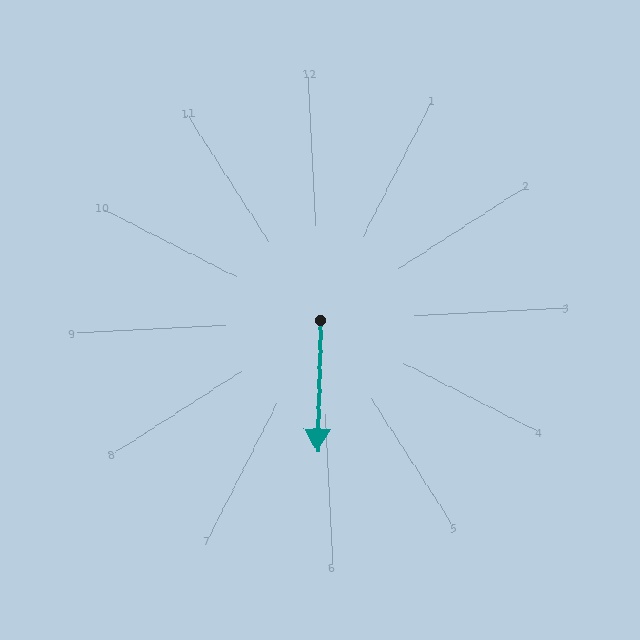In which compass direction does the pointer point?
South.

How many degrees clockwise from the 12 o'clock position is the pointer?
Approximately 184 degrees.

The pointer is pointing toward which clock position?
Roughly 6 o'clock.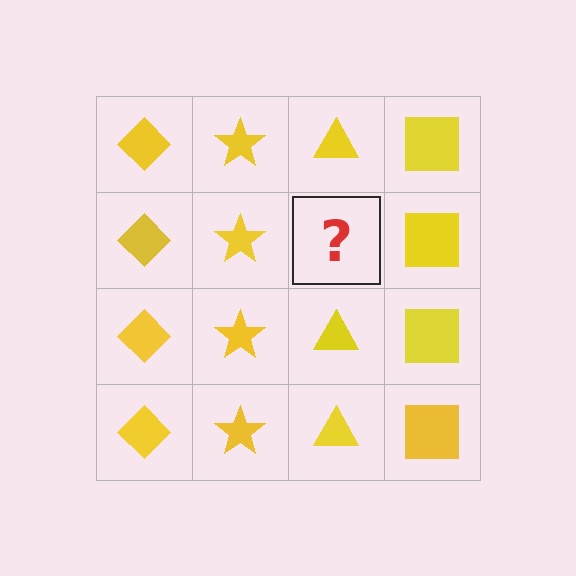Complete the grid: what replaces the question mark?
The question mark should be replaced with a yellow triangle.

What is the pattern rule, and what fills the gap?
The rule is that each column has a consistent shape. The gap should be filled with a yellow triangle.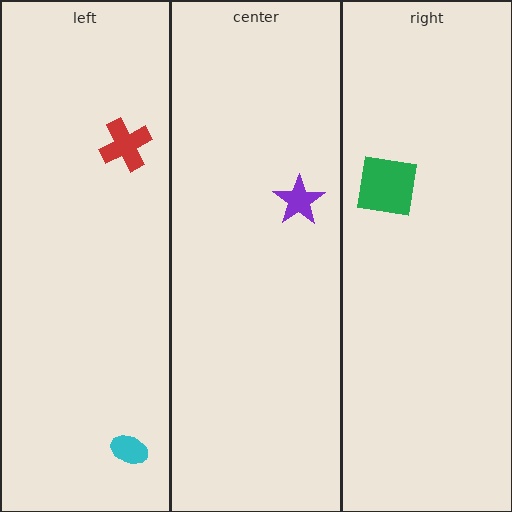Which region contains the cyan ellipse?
The left region.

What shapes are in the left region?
The cyan ellipse, the red cross.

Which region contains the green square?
The right region.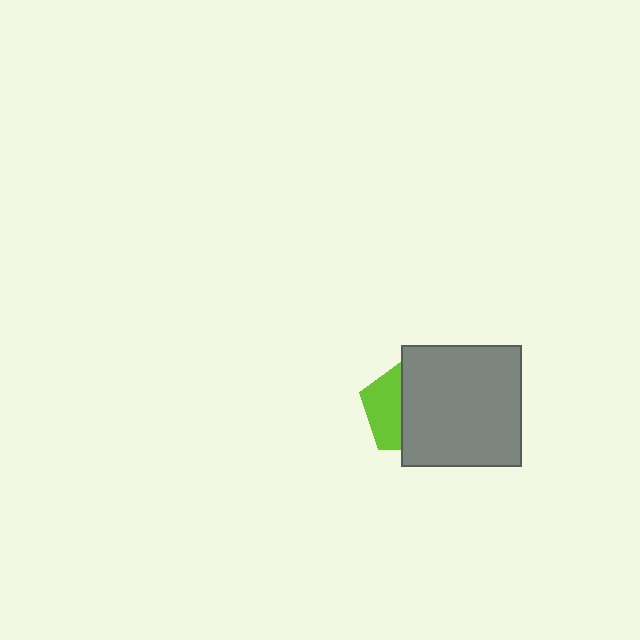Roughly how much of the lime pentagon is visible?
A small part of it is visible (roughly 40%).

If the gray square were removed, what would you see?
You would see the complete lime pentagon.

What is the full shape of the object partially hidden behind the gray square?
The partially hidden object is a lime pentagon.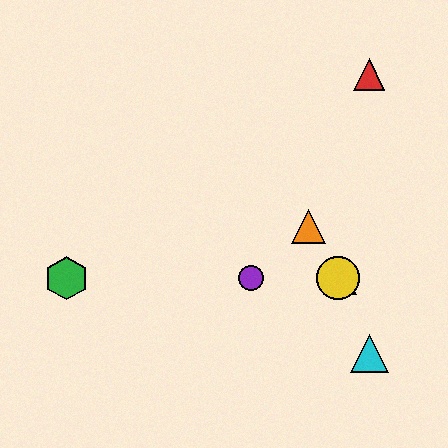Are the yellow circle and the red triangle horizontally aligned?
No, the yellow circle is at y≈278 and the red triangle is at y≈74.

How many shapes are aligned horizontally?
4 shapes (the blue triangle, the green hexagon, the yellow circle, the purple circle) are aligned horizontally.